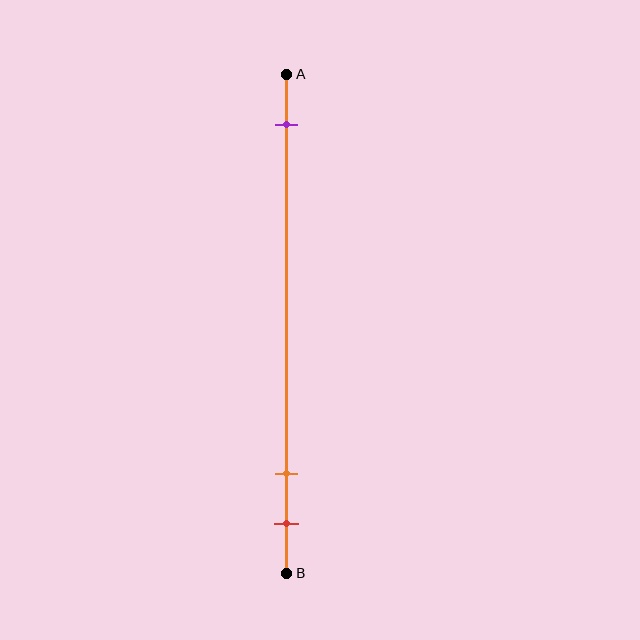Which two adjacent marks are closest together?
The orange and red marks are the closest adjacent pair.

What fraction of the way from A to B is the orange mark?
The orange mark is approximately 80% (0.8) of the way from A to B.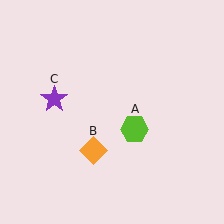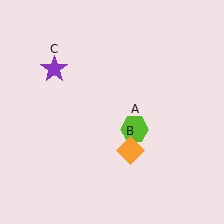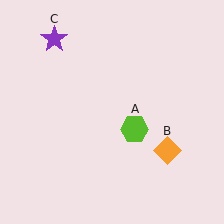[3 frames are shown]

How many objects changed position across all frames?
2 objects changed position: orange diamond (object B), purple star (object C).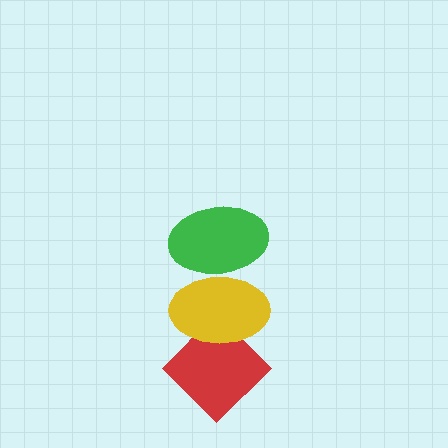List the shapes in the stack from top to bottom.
From top to bottom: the green ellipse, the yellow ellipse, the red diamond.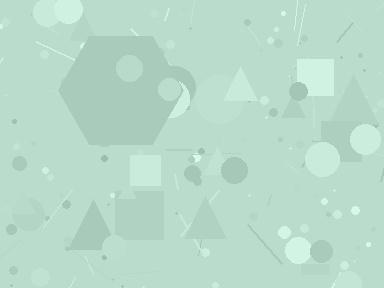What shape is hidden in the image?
A hexagon is hidden in the image.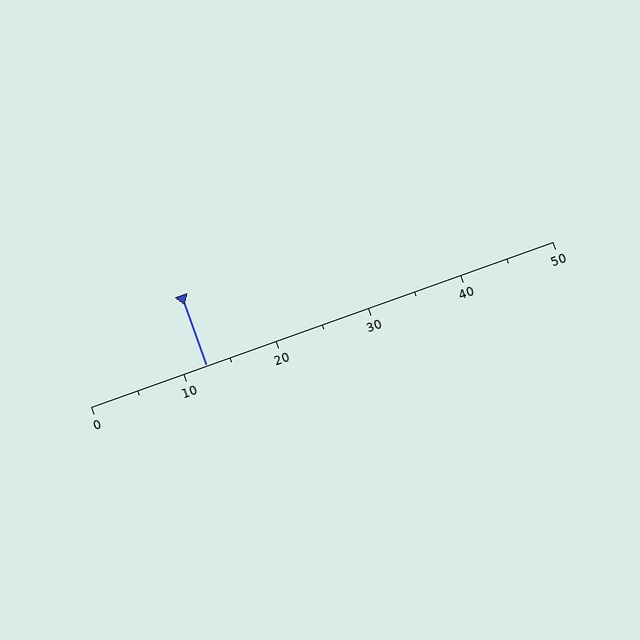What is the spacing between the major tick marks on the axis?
The major ticks are spaced 10 apart.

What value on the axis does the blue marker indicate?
The marker indicates approximately 12.5.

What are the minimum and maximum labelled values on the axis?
The axis runs from 0 to 50.